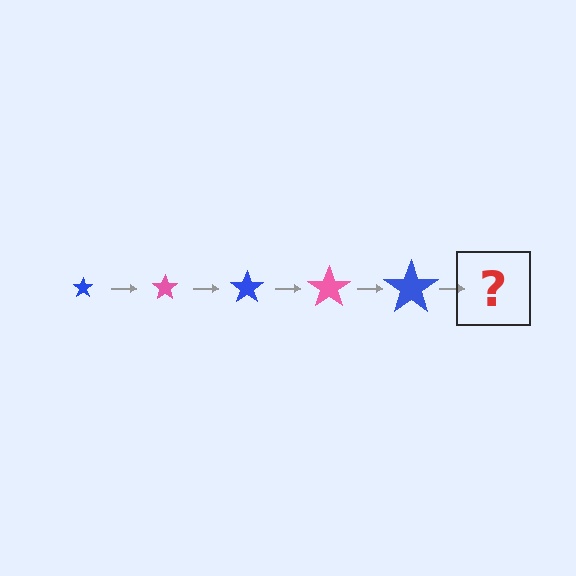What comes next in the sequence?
The next element should be a pink star, larger than the previous one.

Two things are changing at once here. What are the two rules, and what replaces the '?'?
The two rules are that the star grows larger each step and the color cycles through blue and pink. The '?' should be a pink star, larger than the previous one.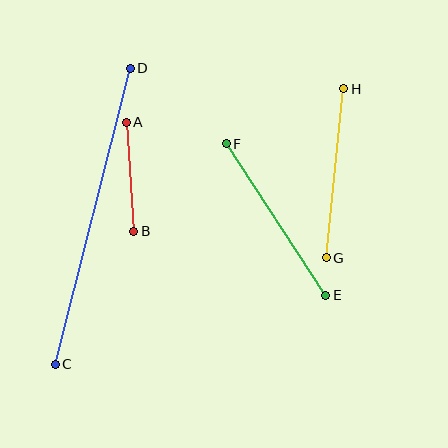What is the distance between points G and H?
The distance is approximately 170 pixels.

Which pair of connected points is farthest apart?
Points C and D are farthest apart.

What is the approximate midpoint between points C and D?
The midpoint is at approximately (93, 216) pixels.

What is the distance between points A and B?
The distance is approximately 109 pixels.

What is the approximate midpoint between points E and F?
The midpoint is at approximately (276, 220) pixels.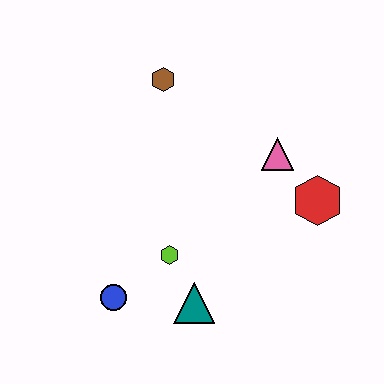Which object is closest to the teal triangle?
The lime hexagon is closest to the teal triangle.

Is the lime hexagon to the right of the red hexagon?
No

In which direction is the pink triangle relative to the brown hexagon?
The pink triangle is to the right of the brown hexagon.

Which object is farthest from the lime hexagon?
The brown hexagon is farthest from the lime hexagon.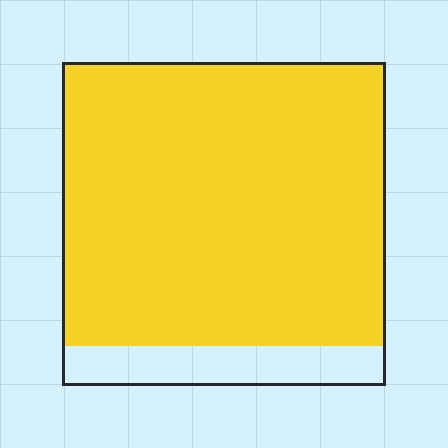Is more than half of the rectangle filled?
Yes.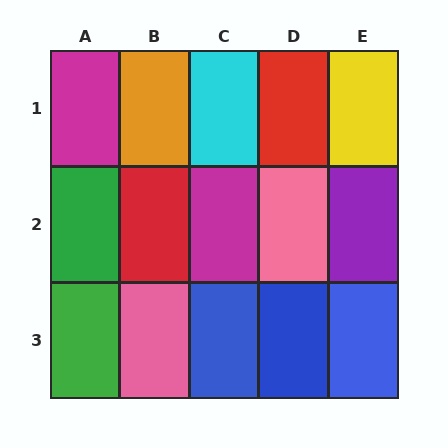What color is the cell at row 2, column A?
Green.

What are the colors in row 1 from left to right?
Magenta, orange, cyan, red, yellow.